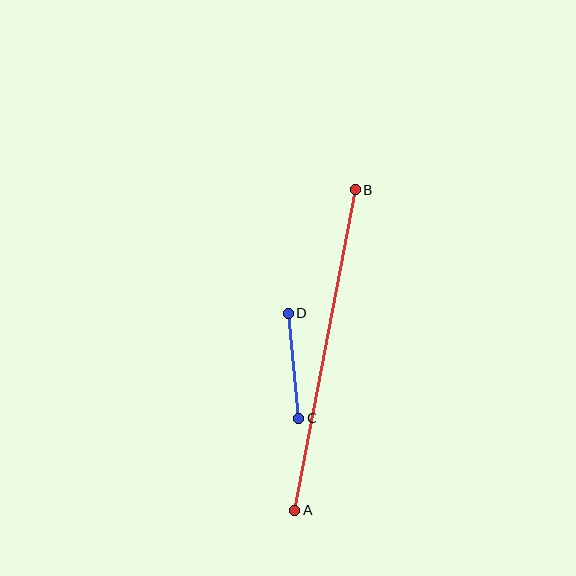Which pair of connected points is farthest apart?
Points A and B are farthest apart.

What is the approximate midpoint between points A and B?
The midpoint is at approximately (325, 350) pixels.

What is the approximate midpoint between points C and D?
The midpoint is at approximately (293, 366) pixels.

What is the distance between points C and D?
The distance is approximately 106 pixels.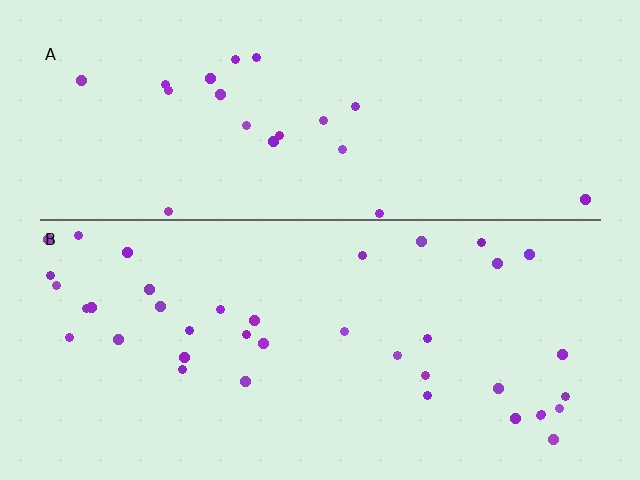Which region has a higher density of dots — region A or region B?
B (the bottom).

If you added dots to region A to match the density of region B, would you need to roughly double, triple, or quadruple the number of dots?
Approximately double.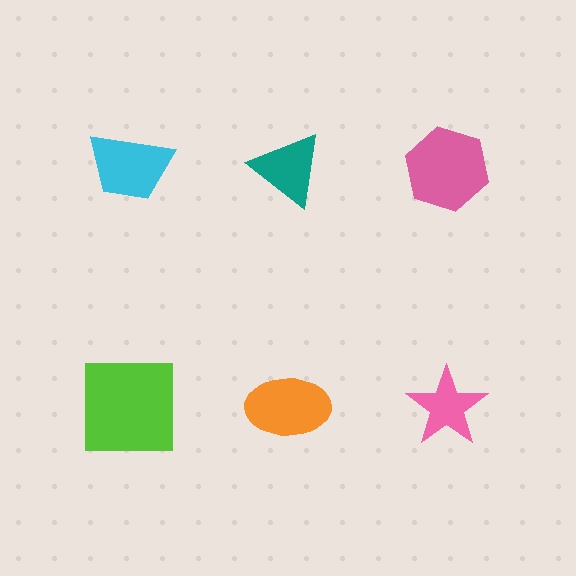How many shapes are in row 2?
3 shapes.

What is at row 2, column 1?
A lime square.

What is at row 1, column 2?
A teal triangle.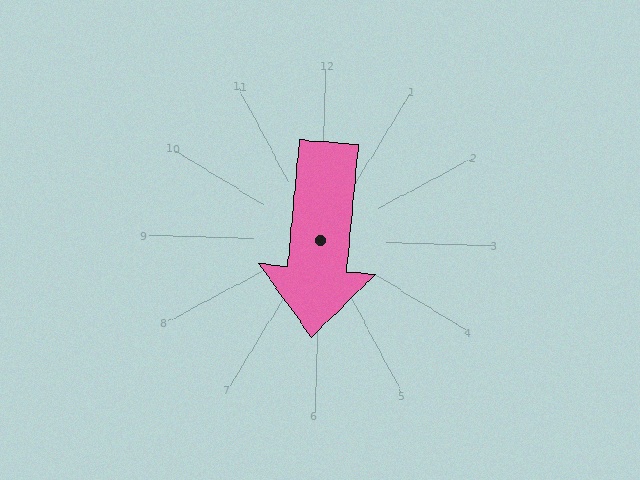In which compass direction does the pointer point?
South.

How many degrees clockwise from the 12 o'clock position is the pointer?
Approximately 183 degrees.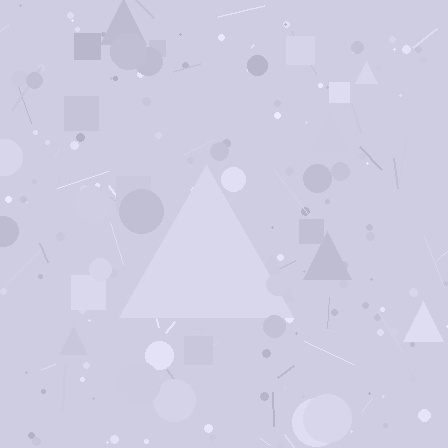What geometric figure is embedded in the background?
A triangle is embedded in the background.